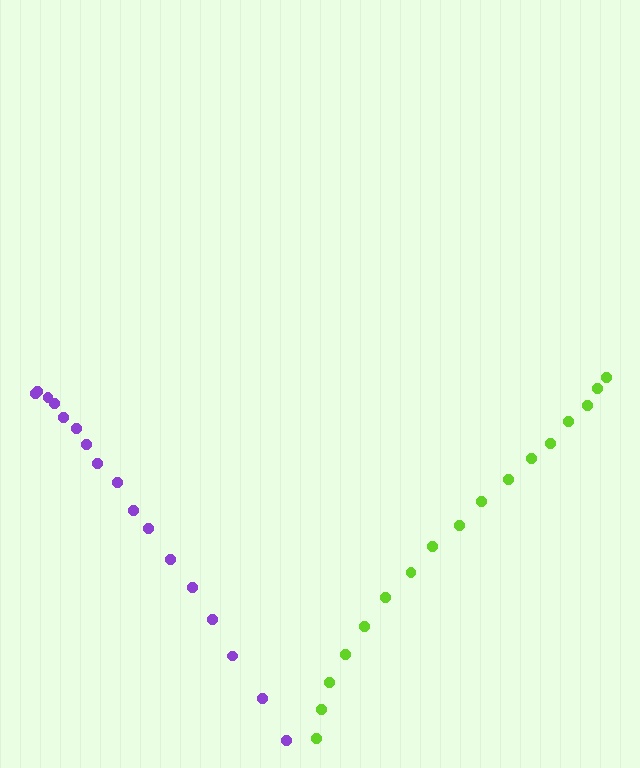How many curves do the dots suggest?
There are 2 distinct paths.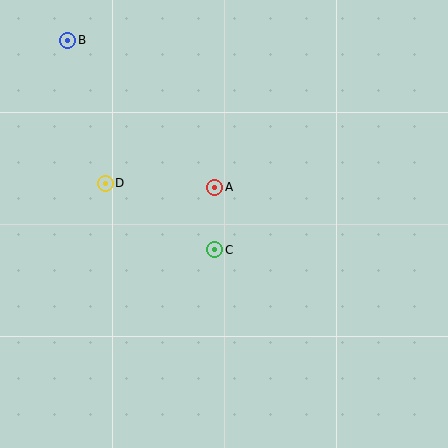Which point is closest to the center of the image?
Point C at (215, 250) is closest to the center.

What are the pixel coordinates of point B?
Point B is at (68, 40).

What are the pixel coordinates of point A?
Point A is at (215, 187).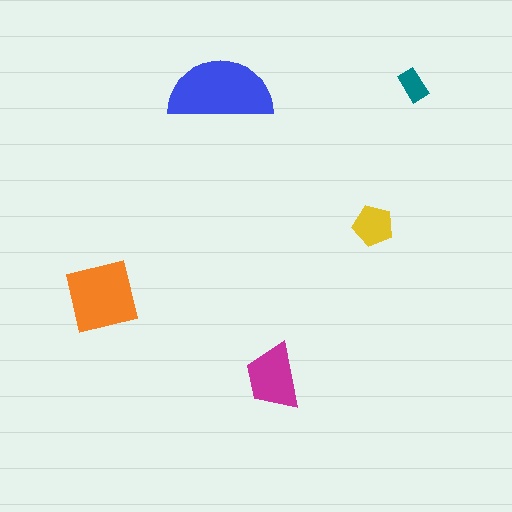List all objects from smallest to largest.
The teal rectangle, the yellow pentagon, the magenta trapezoid, the orange square, the blue semicircle.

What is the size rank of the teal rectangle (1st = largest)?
5th.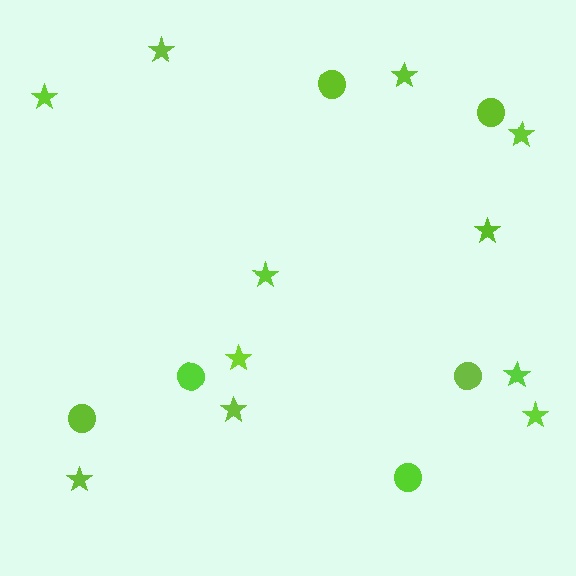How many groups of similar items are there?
There are 2 groups: one group of stars (11) and one group of circles (6).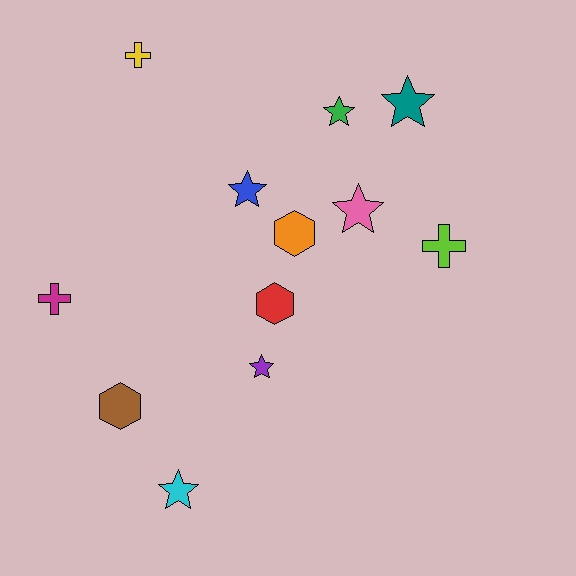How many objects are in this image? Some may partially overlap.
There are 12 objects.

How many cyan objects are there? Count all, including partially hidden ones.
There is 1 cyan object.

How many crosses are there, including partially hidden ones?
There are 3 crosses.